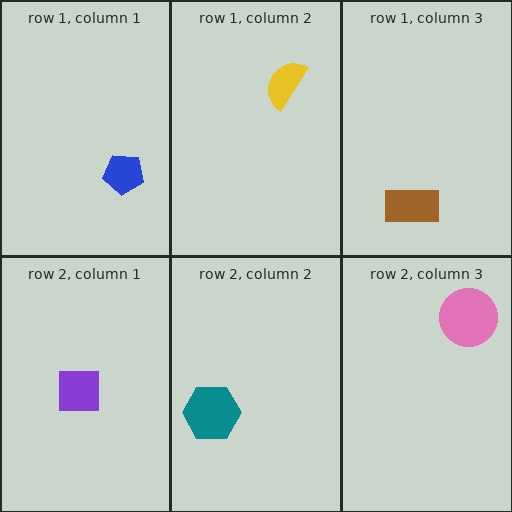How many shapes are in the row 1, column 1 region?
1.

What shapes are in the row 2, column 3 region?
The pink circle.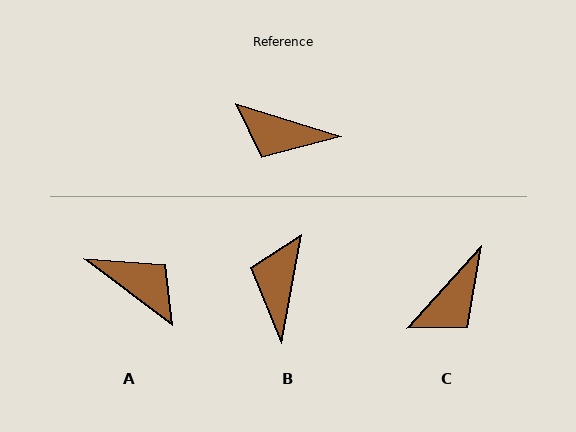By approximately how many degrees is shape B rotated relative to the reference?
Approximately 83 degrees clockwise.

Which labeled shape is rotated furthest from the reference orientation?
A, about 161 degrees away.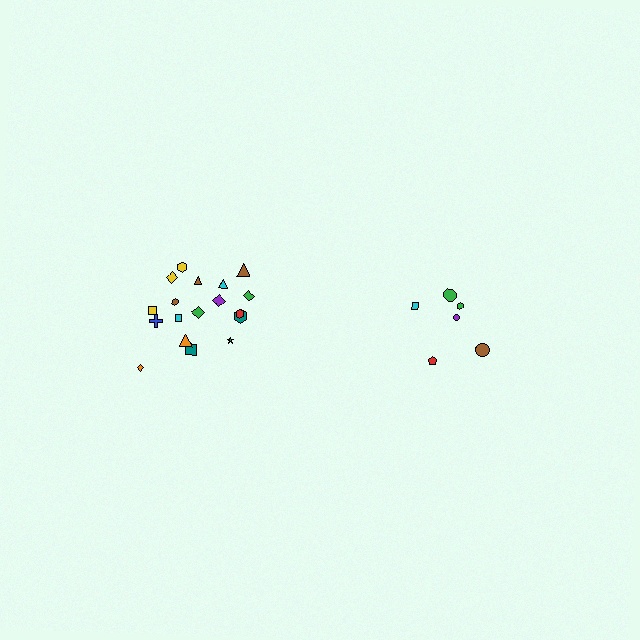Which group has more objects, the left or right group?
The left group.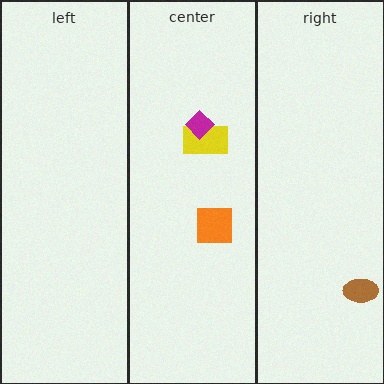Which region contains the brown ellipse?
The right region.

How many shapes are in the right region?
1.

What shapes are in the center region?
The yellow rectangle, the magenta diamond, the orange square.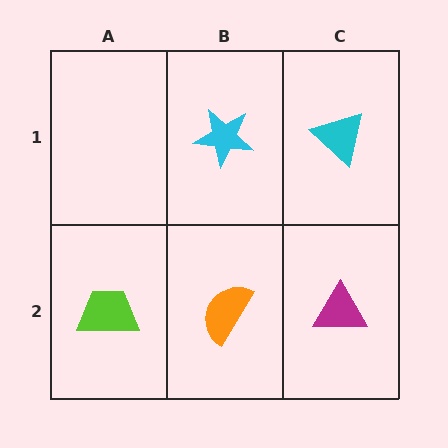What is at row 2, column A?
A lime trapezoid.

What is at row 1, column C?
A cyan triangle.